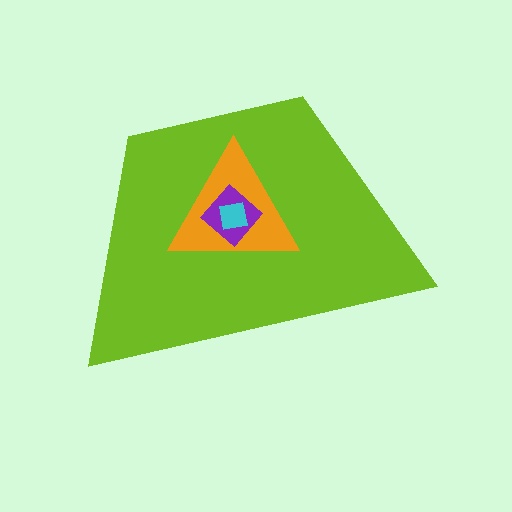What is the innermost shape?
The cyan square.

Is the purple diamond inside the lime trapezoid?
Yes.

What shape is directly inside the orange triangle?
The purple diamond.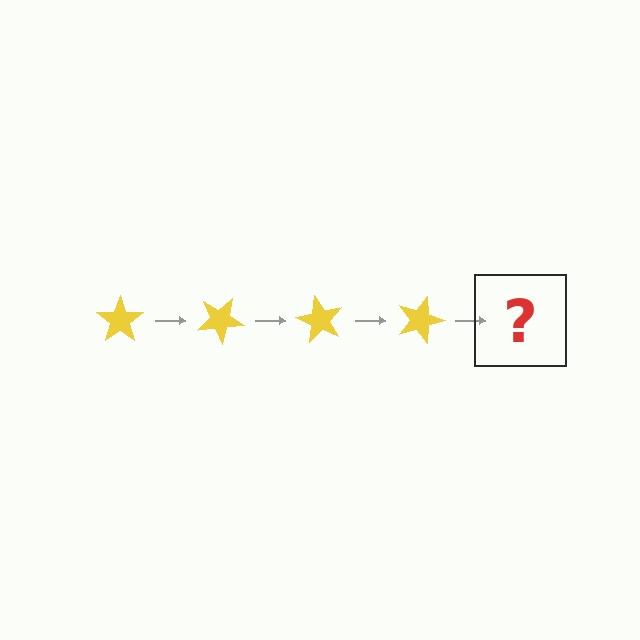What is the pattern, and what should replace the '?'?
The pattern is that the star rotates 30 degrees each step. The '?' should be a yellow star rotated 120 degrees.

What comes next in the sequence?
The next element should be a yellow star rotated 120 degrees.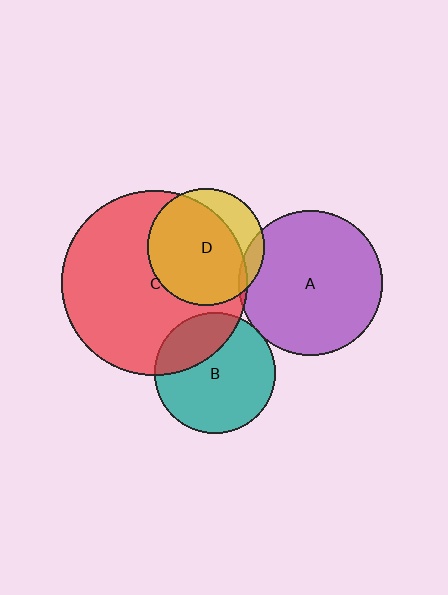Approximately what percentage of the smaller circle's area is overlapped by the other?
Approximately 75%.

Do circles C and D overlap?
Yes.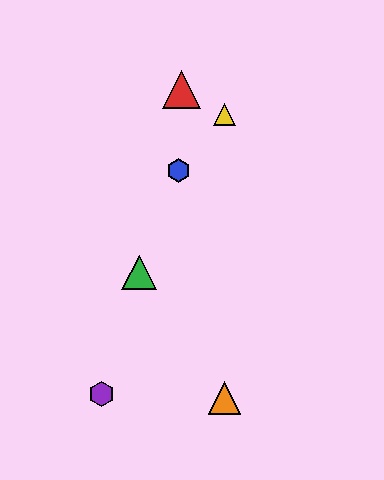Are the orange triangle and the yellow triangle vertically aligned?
Yes, both are at x≈225.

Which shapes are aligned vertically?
The yellow triangle, the orange triangle are aligned vertically.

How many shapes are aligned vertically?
2 shapes (the yellow triangle, the orange triangle) are aligned vertically.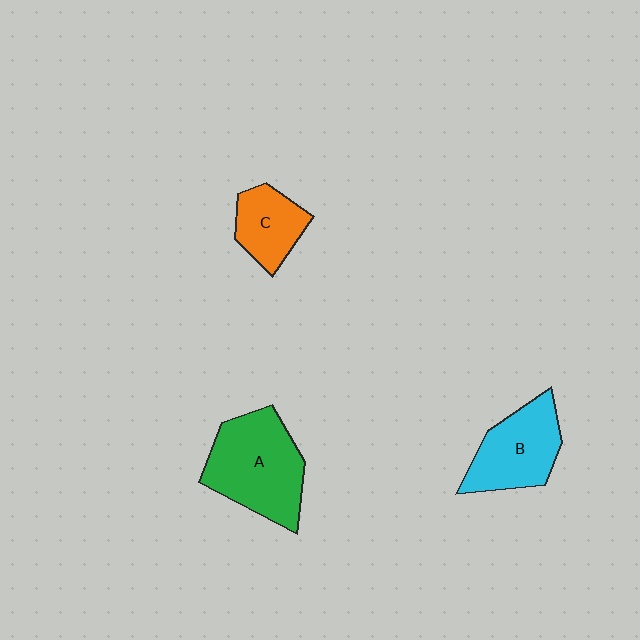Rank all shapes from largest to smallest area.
From largest to smallest: A (green), B (cyan), C (orange).